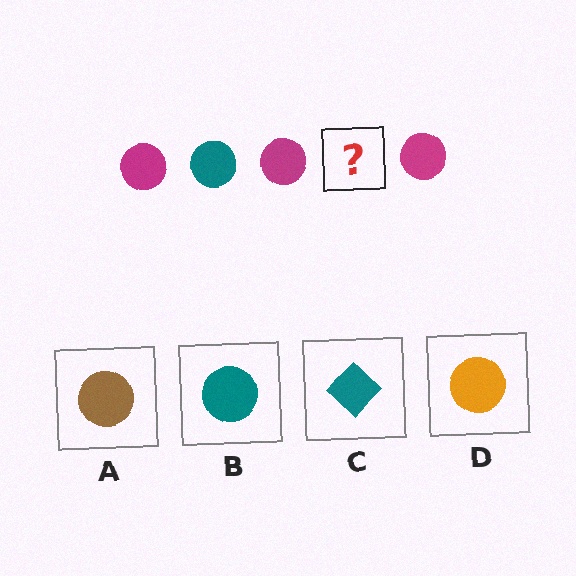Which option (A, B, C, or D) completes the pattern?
B.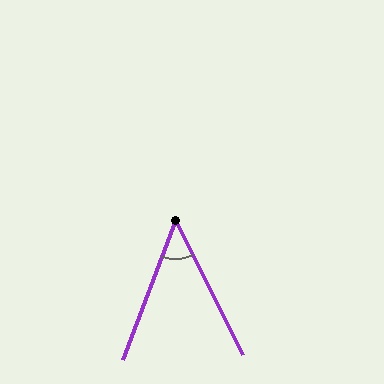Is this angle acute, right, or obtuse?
It is acute.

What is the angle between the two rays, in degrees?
Approximately 47 degrees.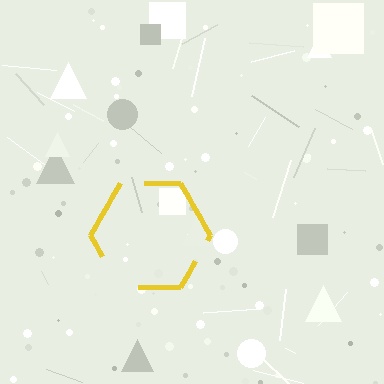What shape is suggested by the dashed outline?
The dashed outline suggests a hexagon.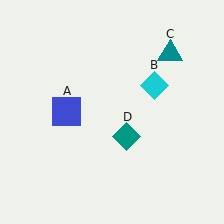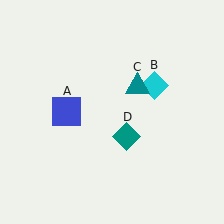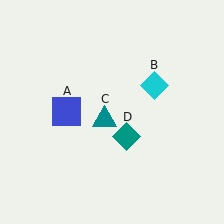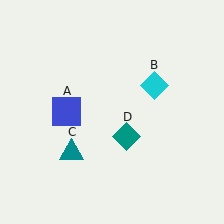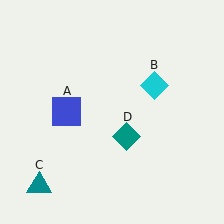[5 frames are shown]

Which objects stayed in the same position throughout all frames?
Blue square (object A) and cyan diamond (object B) and teal diamond (object D) remained stationary.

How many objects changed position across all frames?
1 object changed position: teal triangle (object C).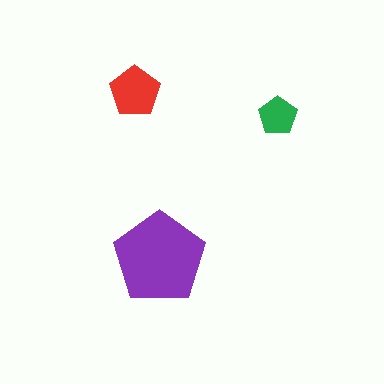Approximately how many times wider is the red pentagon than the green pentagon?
About 1.5 times wider.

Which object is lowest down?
The purple pentagon is bottommost.